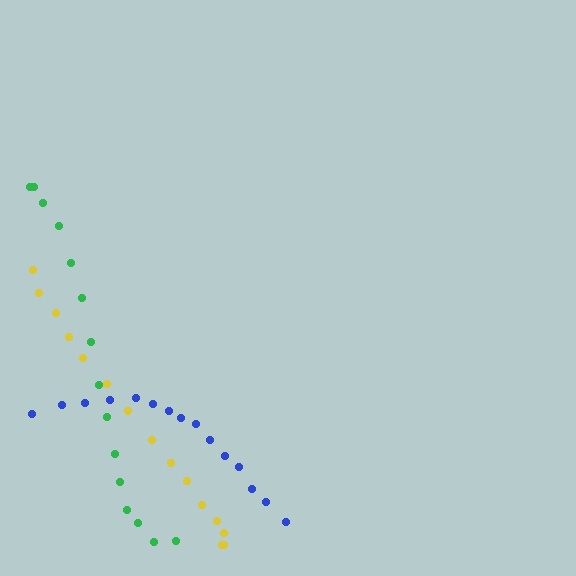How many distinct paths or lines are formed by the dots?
There are 3 distinct paths.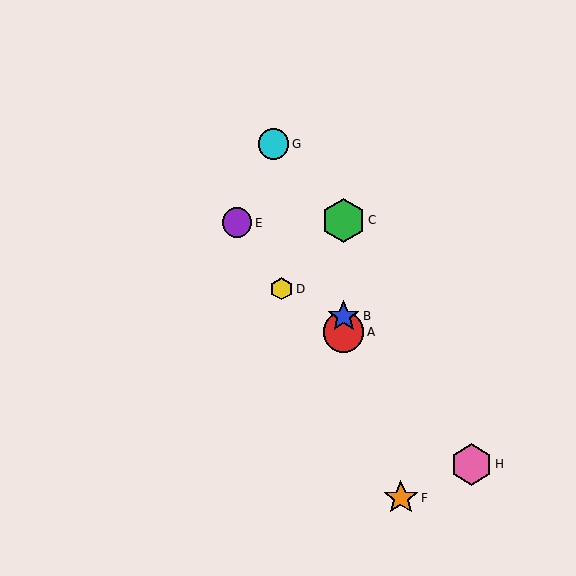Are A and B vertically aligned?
Yes, both are at x≈344.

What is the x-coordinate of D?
Object D is at x≈281.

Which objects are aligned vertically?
Objects A, B, C are aligned vertically.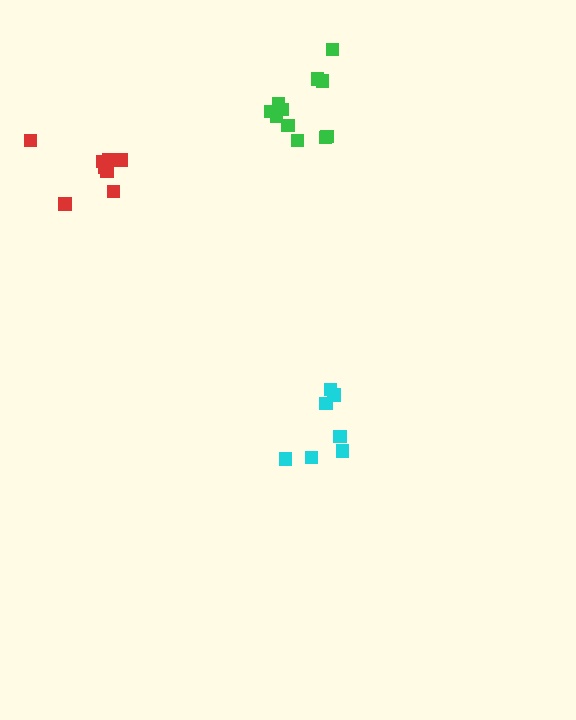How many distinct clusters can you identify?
There are 3 distinct clusters.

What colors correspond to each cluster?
The clusters are colored: cyan, green, red.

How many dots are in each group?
Group 1: 7 dots, Group 2: 11 dots, Group 3: 9 dots (27 total).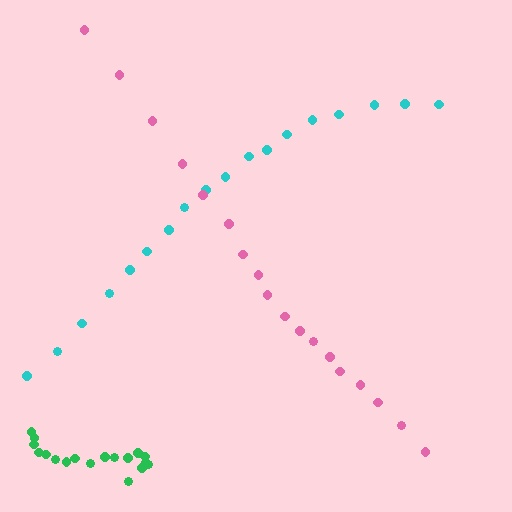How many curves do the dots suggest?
There are 3 distinct paths.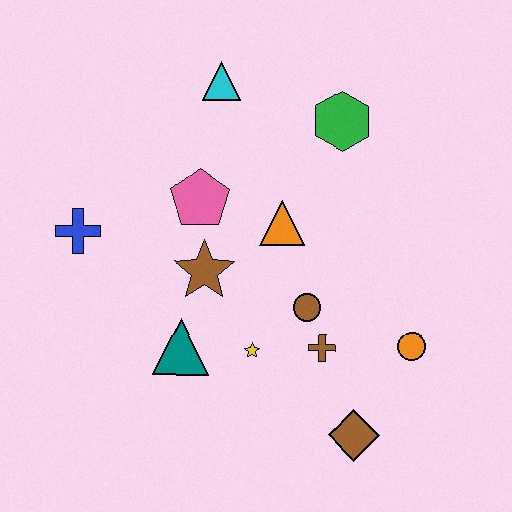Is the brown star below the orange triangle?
Yes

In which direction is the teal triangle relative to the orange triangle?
The teal triangle is below the orange triangle.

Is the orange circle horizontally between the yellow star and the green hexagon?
No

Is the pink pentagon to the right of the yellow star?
No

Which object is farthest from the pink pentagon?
The brown diamond is farthest from the pink pentagon.